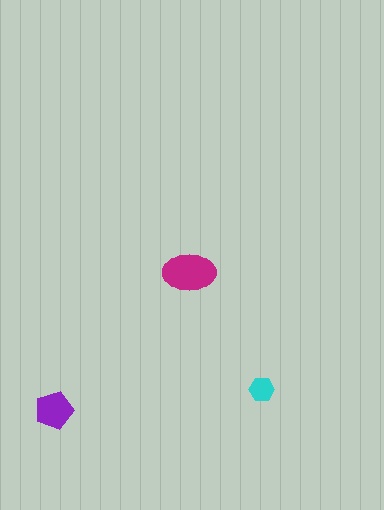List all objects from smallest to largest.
The cyan hexagon, the purple pentagon, the magenta ellipse.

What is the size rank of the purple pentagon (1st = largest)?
2nd.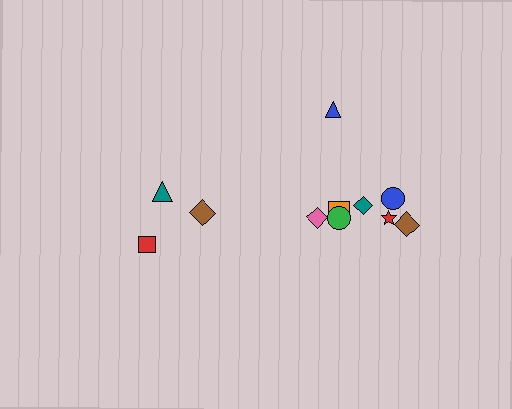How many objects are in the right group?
There are 8 objects.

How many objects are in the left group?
There are 3 objects.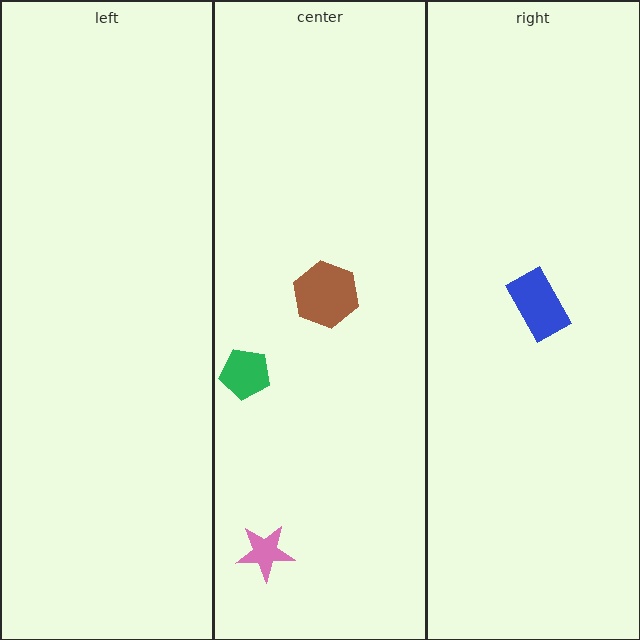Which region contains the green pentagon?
The center region.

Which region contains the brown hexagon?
The center region.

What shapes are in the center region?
The pink star, the brown hexagon, the green pentagon.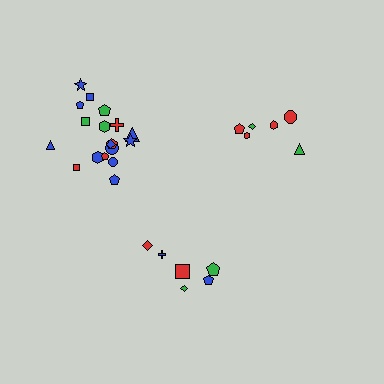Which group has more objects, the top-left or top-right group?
The top-left group.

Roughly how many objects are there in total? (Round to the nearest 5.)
Roughly 30 objects in total.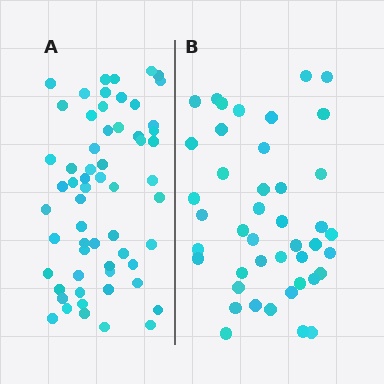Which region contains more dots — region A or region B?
Region A (the left region) has more dots.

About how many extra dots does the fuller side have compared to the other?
Region A has approximately 15 more dots than region B.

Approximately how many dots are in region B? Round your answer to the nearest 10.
About 40 dots. (The exact count is 43, which rounds to 40.)